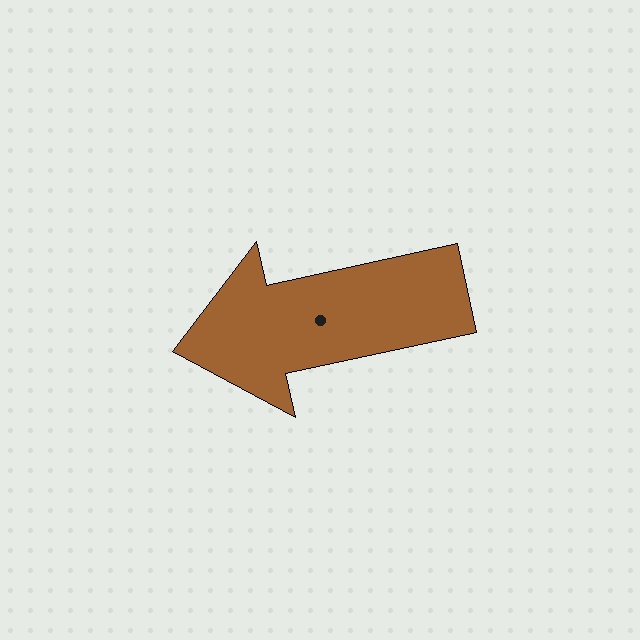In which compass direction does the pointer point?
West.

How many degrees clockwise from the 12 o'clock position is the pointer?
Approximately 258 degrees.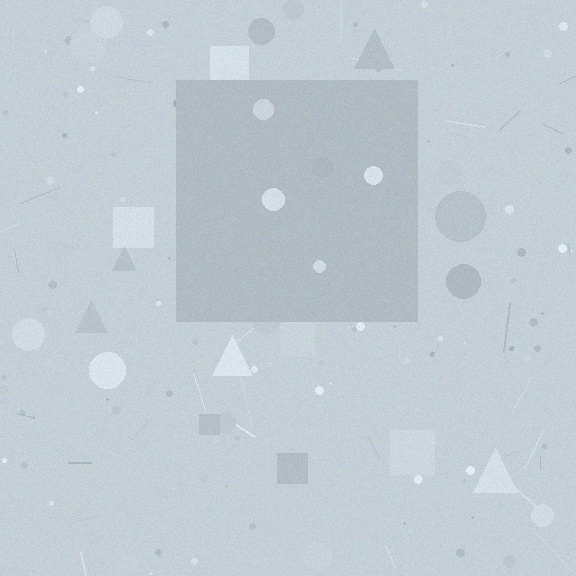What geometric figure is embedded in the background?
A square is embedded in the background.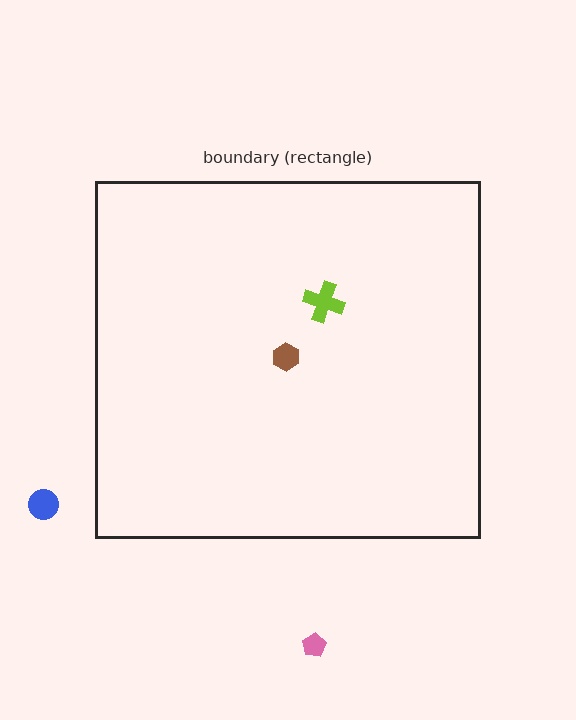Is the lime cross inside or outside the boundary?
Inside.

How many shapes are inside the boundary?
2 inside, 2 outside.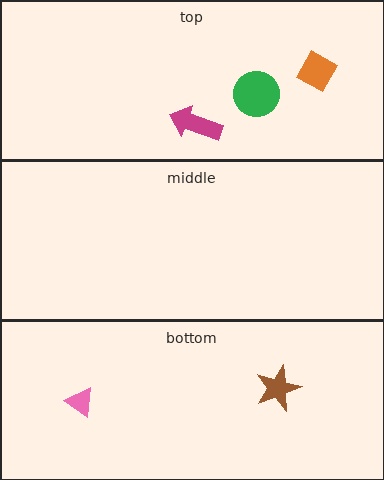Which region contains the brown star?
The bottom region.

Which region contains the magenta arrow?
The top region.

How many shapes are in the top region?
3.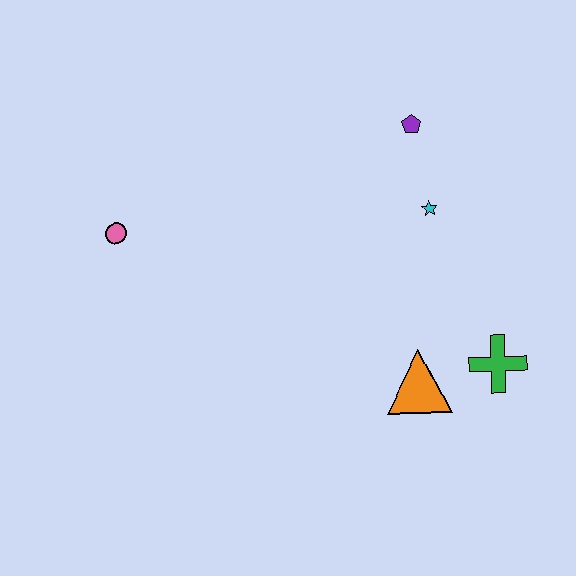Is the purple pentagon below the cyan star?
No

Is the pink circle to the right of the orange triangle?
No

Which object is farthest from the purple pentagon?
The pink circle is farthest from the purple pentagon.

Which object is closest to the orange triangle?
The green cross is closest to the orange triangle.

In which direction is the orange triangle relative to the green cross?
The orange triangle is to the left of the green cross.